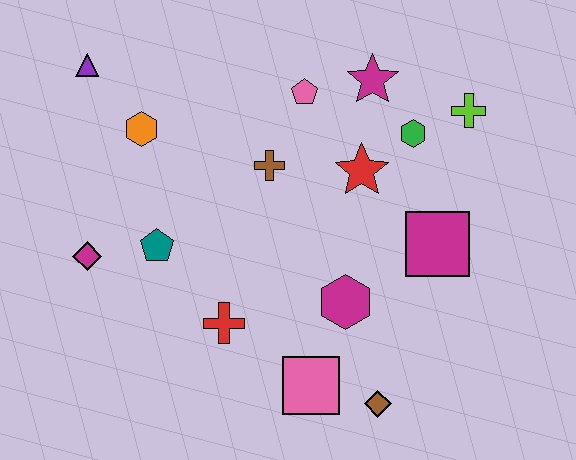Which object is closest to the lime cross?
The green hexagon is closest to the lime cross.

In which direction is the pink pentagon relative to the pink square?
The pink pentagon is above the pink square.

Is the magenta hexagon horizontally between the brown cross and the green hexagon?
Yes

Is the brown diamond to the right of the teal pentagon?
Yes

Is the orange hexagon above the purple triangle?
No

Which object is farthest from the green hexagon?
The magenta diamond is farthest from the green hexagon.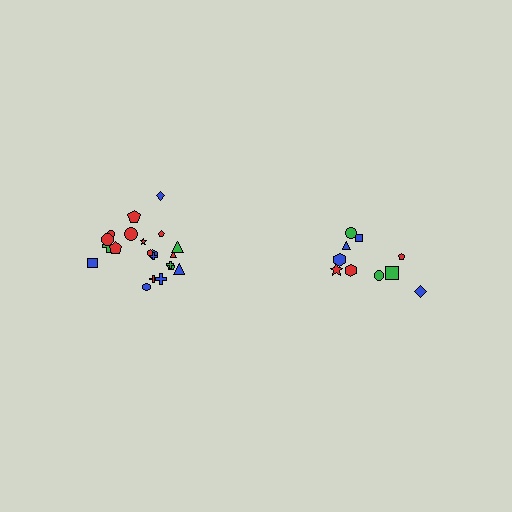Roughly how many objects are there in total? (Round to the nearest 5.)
Roughly 30 objects in total.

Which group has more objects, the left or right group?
The left group.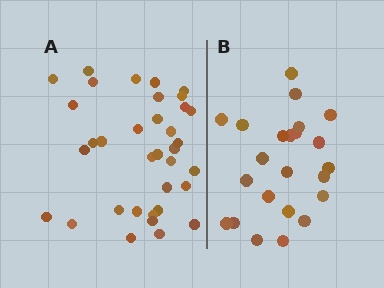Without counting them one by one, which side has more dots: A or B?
Region A (the left region) has more dots.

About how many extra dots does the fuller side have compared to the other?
Region A has roughly 12 or so more dots than region B.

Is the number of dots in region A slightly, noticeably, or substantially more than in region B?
Region A has substantially more. The ratio is roughly 1.5 to 1.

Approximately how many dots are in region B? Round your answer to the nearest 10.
About 20 dots. (The exact count is 23, which rounds to 20.)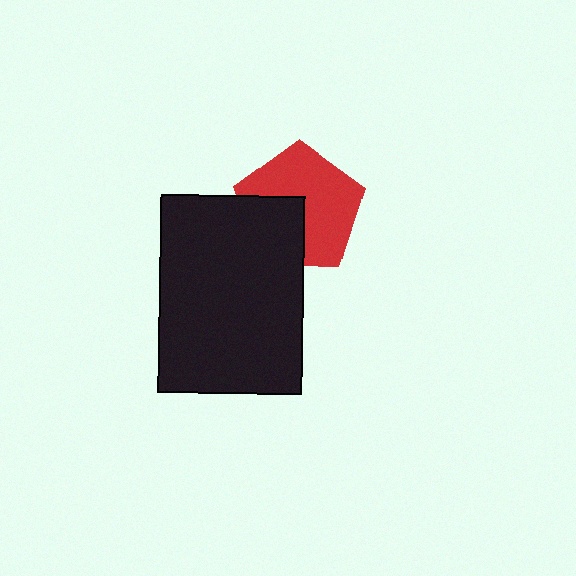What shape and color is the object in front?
The object in front is a black rectangle.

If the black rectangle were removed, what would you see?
You would see the complete red pentagon.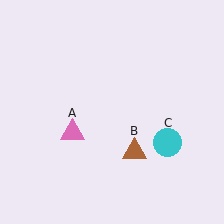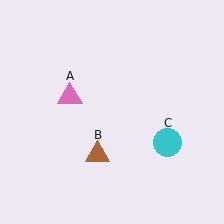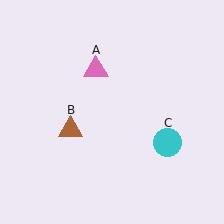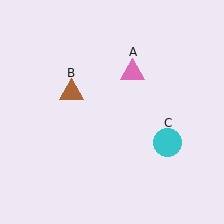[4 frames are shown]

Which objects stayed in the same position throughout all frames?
Cyan circle (object C) remained stationary.